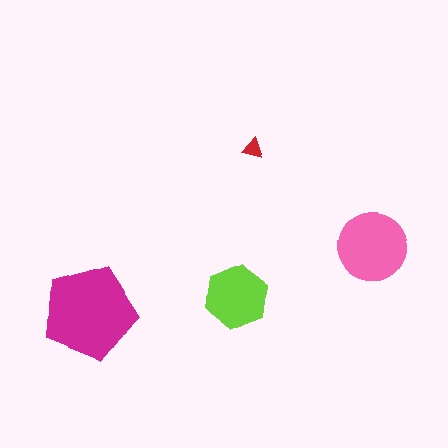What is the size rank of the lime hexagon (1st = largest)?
3rd.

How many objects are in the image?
There are 4 objects in the image.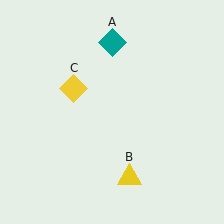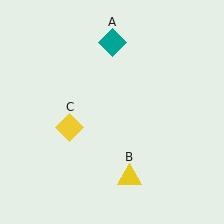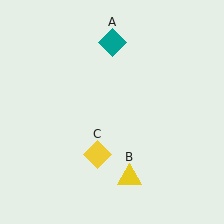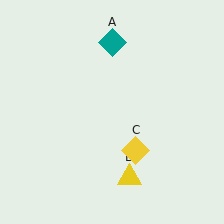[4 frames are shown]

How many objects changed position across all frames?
1 object changed position: yellow diamond (object C).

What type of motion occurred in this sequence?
The yellow diamond (object C) rotated counterclockwise around the center of the scene.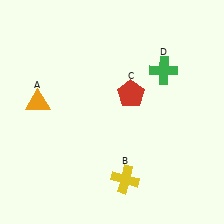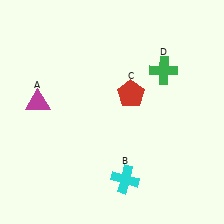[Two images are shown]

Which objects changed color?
A changed from orange to magenta. B changed from yellow to cyan.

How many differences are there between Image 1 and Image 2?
There are 2 differences between the two images.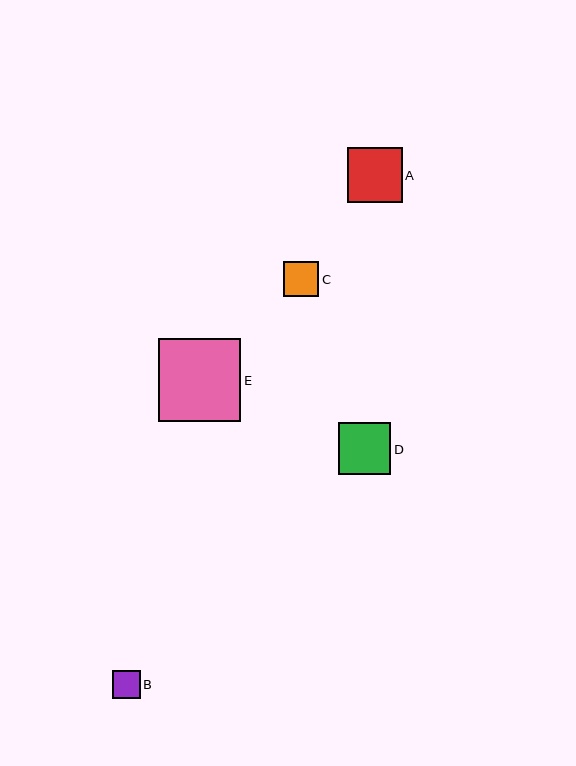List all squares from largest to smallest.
From largest to smallest: E, A, D, C, B.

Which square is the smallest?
Square B is the smallest with a size of approximately 28 pixels.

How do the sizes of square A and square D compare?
Square A and square D are approximately the same size.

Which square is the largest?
Square E is the largest with a size of approximately 83 pixels.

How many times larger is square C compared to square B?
Square C is approximately 1.3 times the size of square B.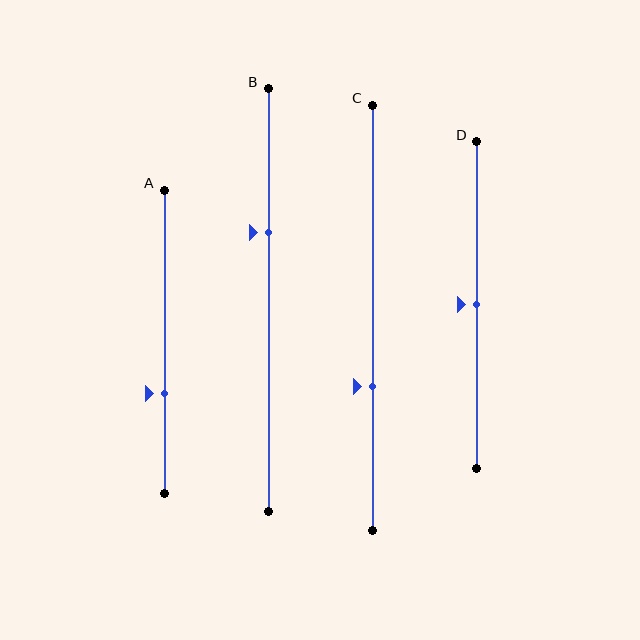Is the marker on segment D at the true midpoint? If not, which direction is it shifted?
Yes, the marker on segment D is at the true midpoint.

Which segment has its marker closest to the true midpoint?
Segment D has its marker closest to the true midpoint.